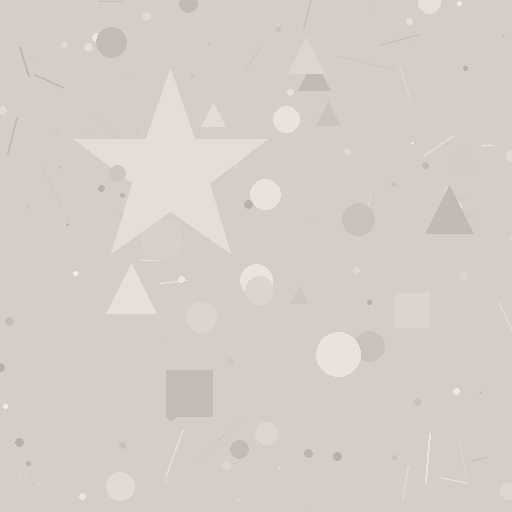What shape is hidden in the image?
A star is hidden in the image.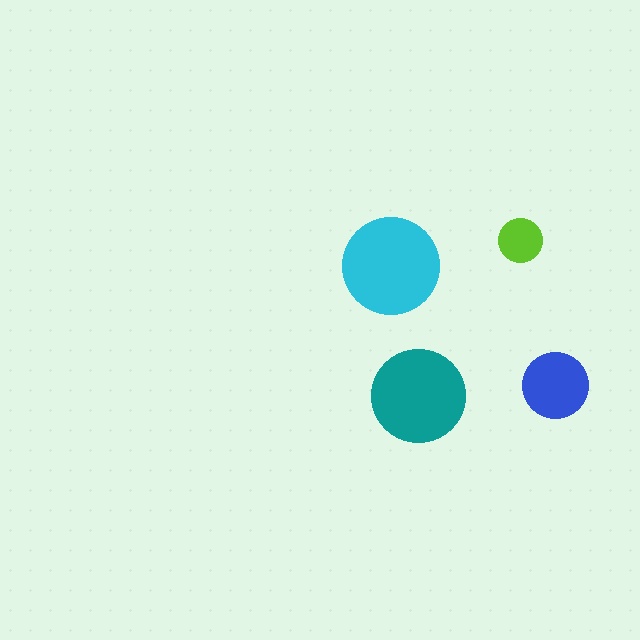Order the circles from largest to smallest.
the cyan one, the teal one, the blue one, the lime one.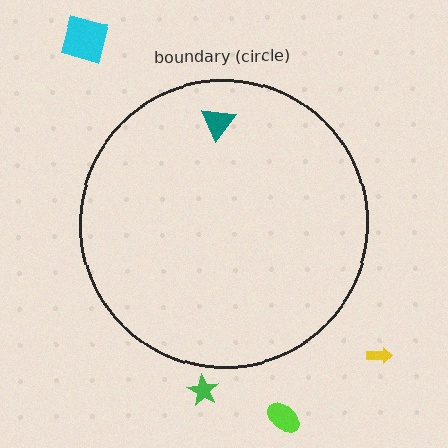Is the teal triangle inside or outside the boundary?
Inside.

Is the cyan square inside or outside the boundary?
Outside.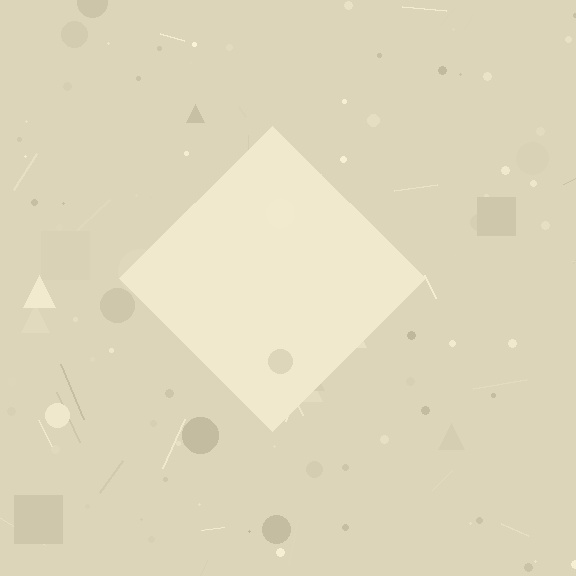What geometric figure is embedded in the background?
A diamond is embedded in the background.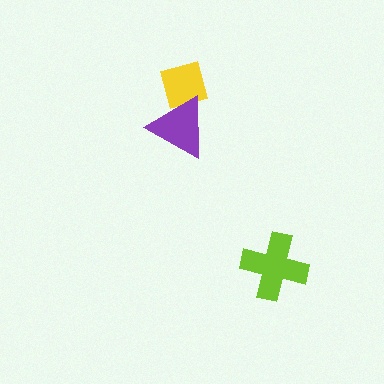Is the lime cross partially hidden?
No, no other shape covers it.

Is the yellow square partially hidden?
Yes, it is partially covered by another shape.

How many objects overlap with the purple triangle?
1 object overlaps with the purple triangle.